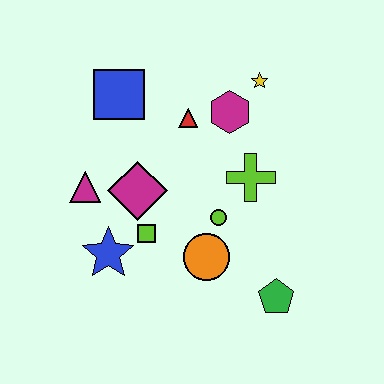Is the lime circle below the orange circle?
No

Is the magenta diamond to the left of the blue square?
No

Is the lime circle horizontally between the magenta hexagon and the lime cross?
No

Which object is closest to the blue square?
The red triangle is closest to the blue square.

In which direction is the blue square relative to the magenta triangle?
The blue square is above the magenta triangle.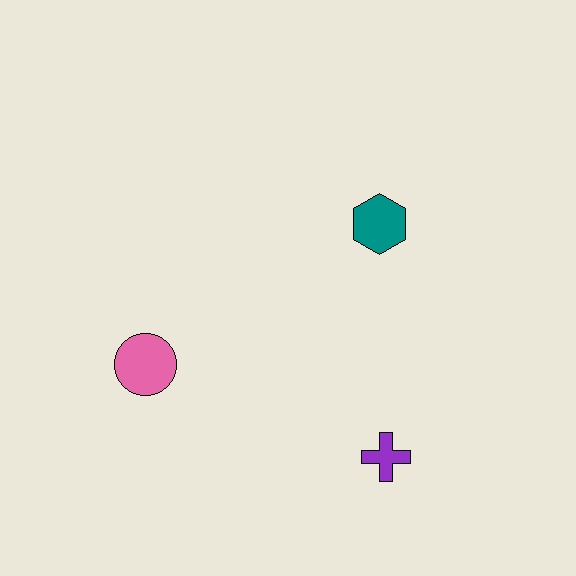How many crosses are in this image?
There is 1 cross.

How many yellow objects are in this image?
There are no yellow objects.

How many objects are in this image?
There are 3 objects.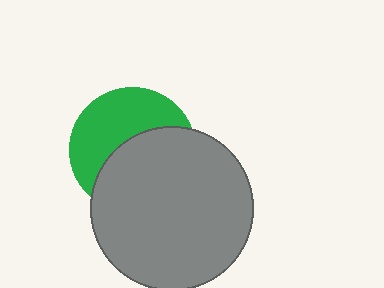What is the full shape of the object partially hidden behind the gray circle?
The partially hidden object is a green circle.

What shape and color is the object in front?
The object in front is a gray circle.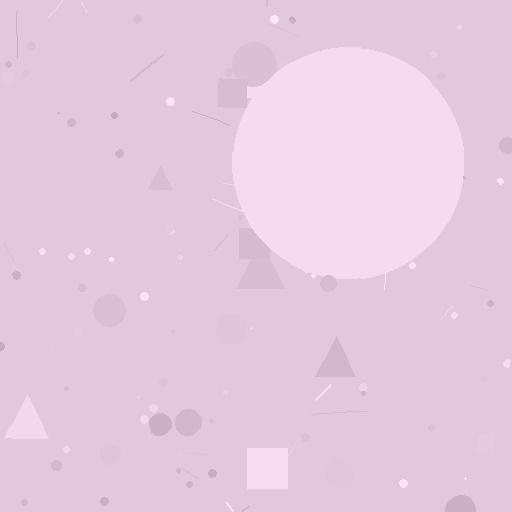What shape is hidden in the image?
A circle is hidden in the image.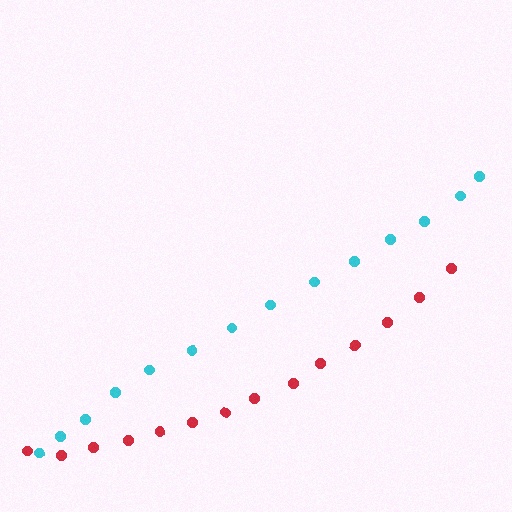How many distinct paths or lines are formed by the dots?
There are 2 distinct paths.